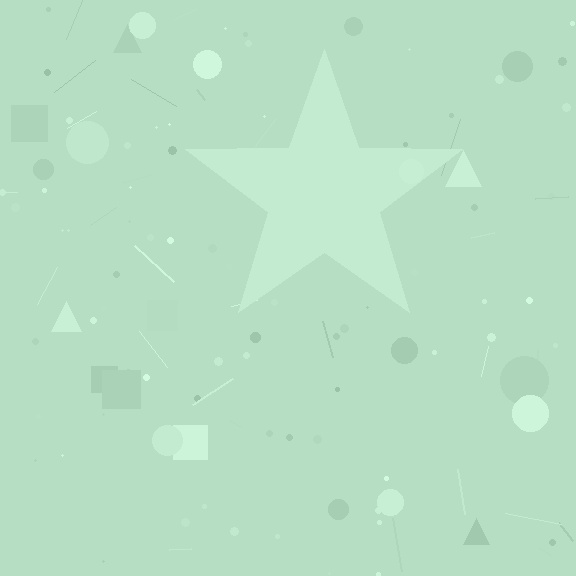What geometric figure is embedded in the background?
A star is embedded in the background.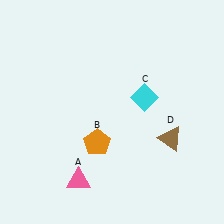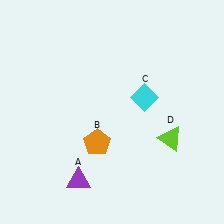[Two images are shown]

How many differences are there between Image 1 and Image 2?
There are 2 differences between the two images.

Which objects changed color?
A changed from pink to purple. D changed from brown to lime.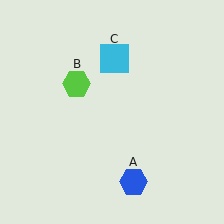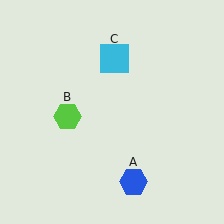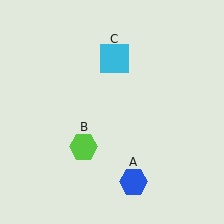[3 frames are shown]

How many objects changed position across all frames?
1 object changed position: lime hexagon (object B).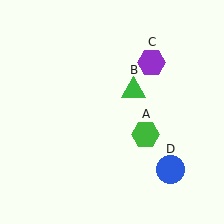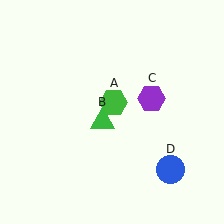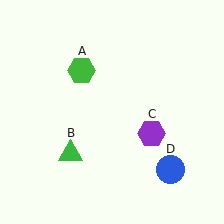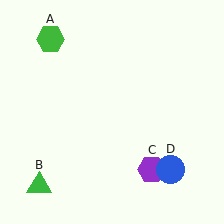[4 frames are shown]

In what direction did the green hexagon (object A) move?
The green hexagon (object A) moved up and to the left.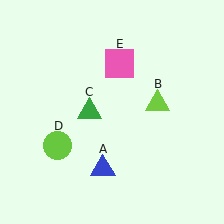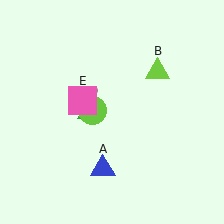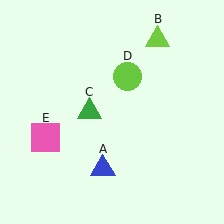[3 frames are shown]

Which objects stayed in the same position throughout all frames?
Blue triangle (object A) and green triangle (object C) remained stationary.